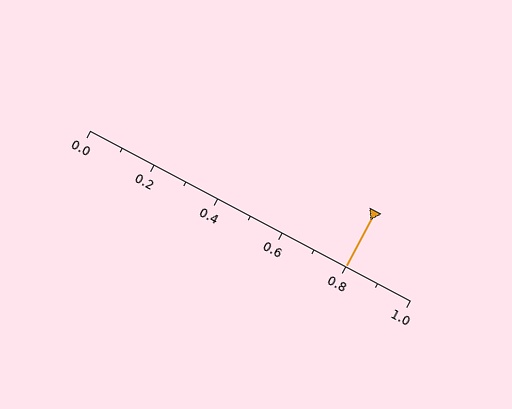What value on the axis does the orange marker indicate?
The marker indicates approximately 0.8.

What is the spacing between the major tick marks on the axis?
The major ticks are spaced 0.2 apart.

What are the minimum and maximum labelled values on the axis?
The axis runs from 0.0 to 1.0.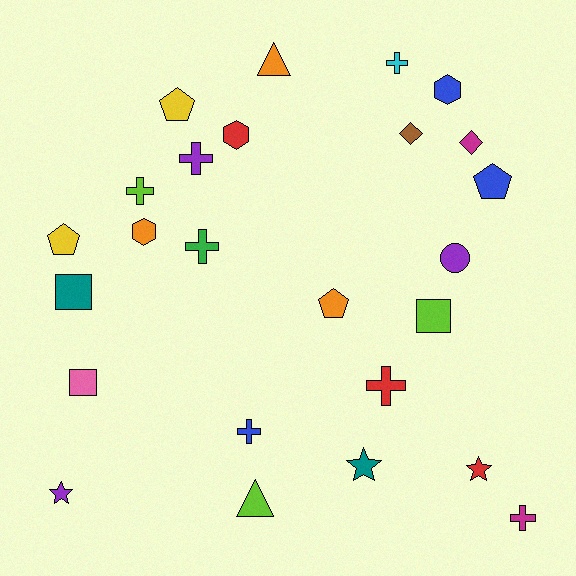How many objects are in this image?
There are 25 objects.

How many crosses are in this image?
There are 7 crosses.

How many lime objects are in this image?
There are 3 lime objects.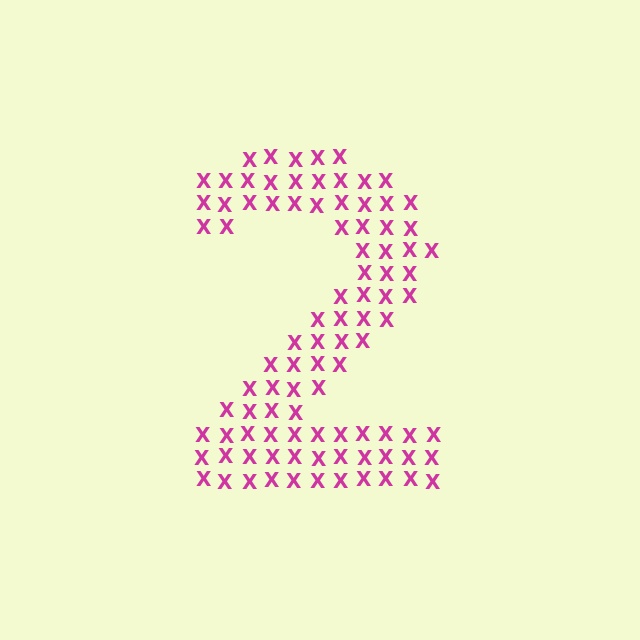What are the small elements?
The small elements are letter X's.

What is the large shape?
The large shape is the digit 2.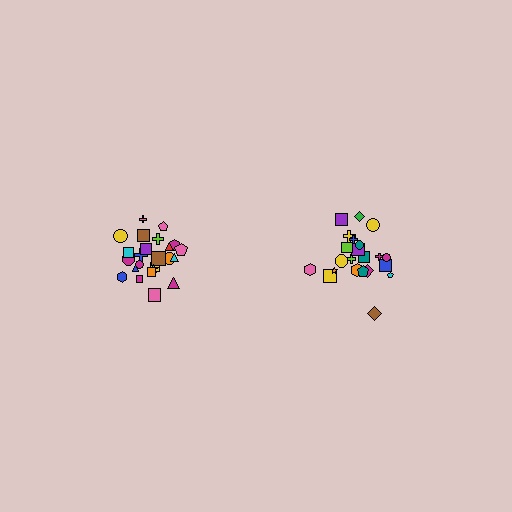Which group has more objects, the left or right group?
The left group.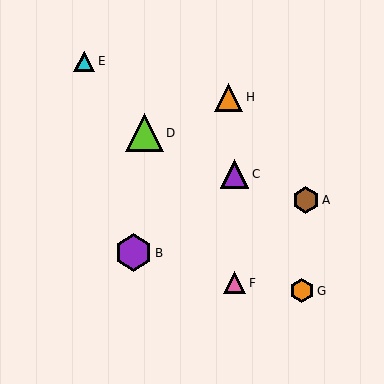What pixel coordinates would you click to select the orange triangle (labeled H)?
Click at (229, 97) to select the orange triangle H.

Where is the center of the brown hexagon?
The center of the brown hexagon is at (306, 200).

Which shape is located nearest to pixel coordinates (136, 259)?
The purple hexagon (labeled B) at (134, 253) is nearest to that location.